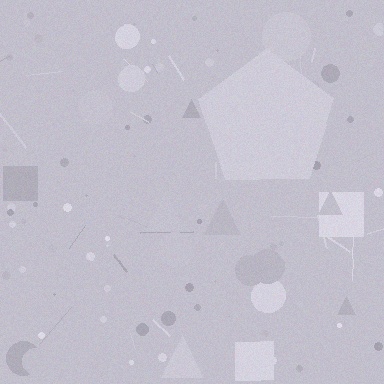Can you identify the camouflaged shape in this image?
The camouflaged shape is a pentagon.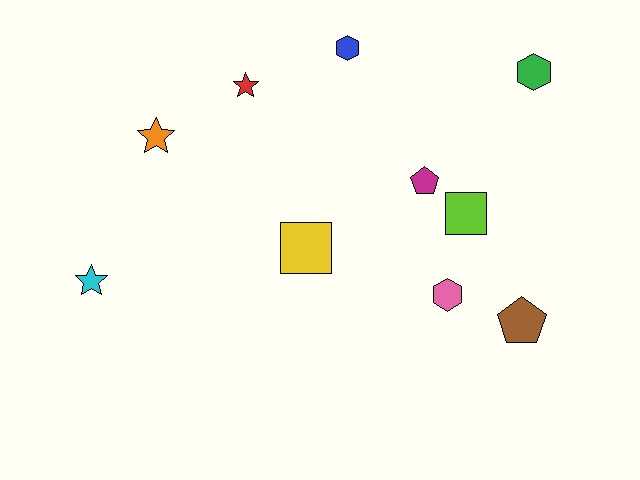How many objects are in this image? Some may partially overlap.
There are 10 objects.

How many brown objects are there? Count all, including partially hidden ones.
There is 1 brown object.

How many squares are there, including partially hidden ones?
There are 2 squares.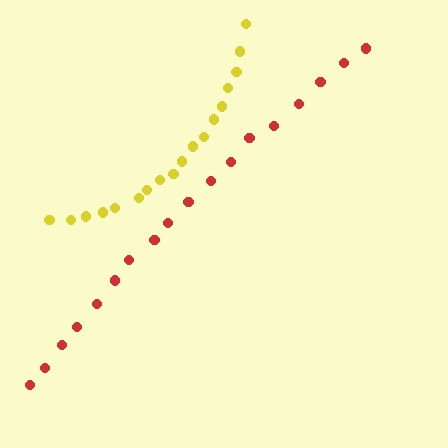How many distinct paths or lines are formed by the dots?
There are 2 distinct paths.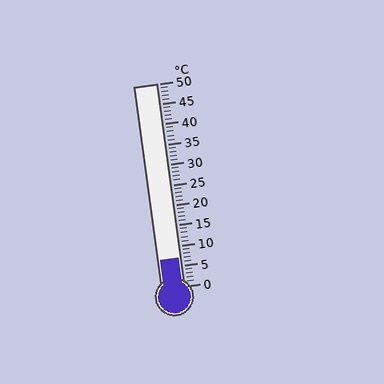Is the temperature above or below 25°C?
The temperature is below 25°C.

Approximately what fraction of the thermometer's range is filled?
The thermometer is filled to approximately 15% of its range.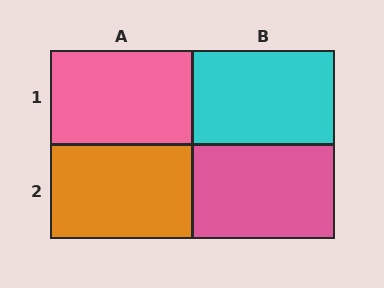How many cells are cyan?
1 cell is cyan.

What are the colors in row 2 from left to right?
Orange, pink.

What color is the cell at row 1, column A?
Pink.